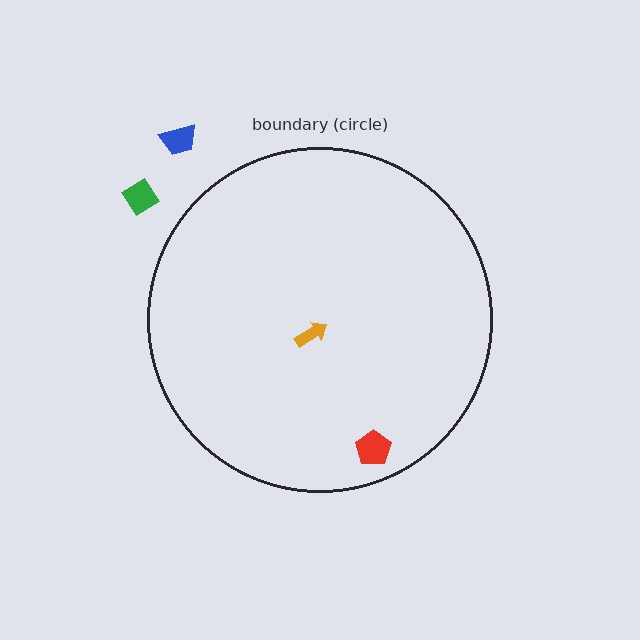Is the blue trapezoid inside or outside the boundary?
Outside.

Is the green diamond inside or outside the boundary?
Outside.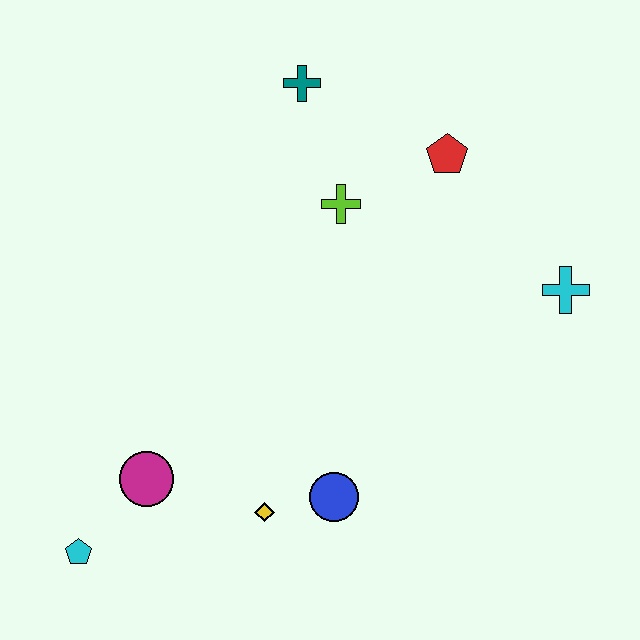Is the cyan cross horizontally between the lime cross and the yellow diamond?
No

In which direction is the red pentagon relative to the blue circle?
The red pentagon is above the blue circle.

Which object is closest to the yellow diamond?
The blue circle is closest to the yellow diamond.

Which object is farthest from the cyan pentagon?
The cyan cross is farthest from the cyan pentagon.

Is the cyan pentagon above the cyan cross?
No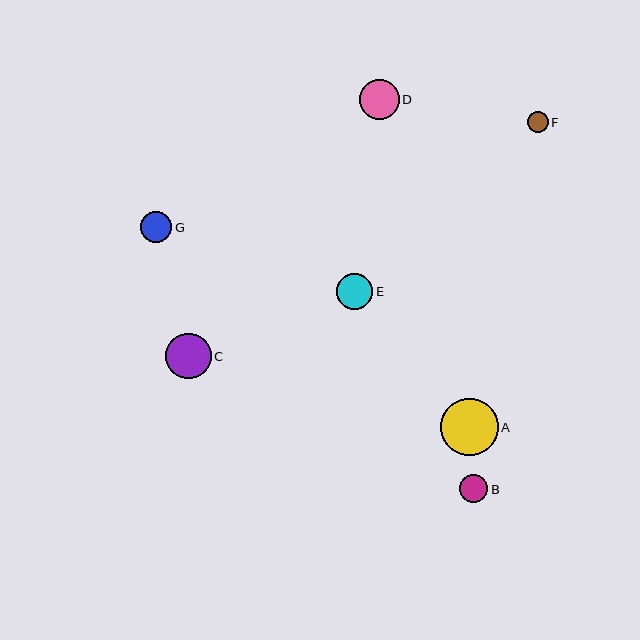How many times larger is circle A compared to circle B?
Circle A is approximately 2.1 times the size of circle B.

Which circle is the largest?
Circle A is the largest with a size of approximately 58 pixels.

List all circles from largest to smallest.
From largest to smallest: A, C, D, E, G, B, F.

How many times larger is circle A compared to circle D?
Circle A is approximately 1.4 times the size of circle D.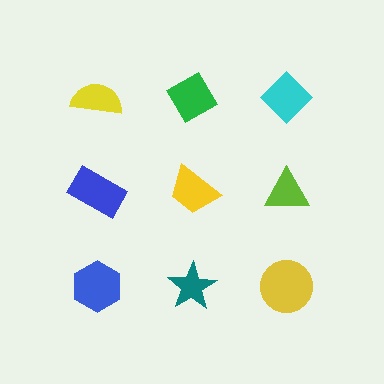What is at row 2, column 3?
A lime triangle.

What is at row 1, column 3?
A cyan diamond.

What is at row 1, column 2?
A green diamond.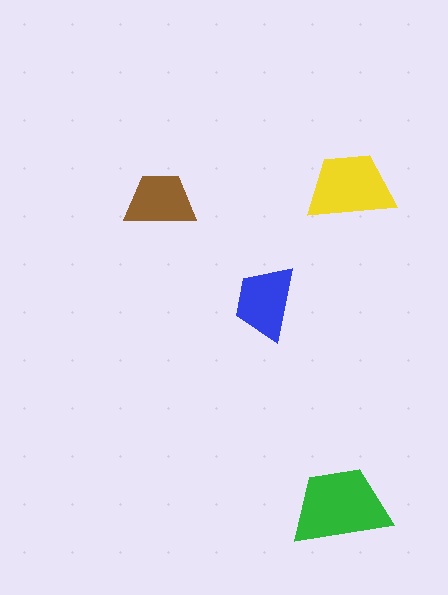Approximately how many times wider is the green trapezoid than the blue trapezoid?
About 1.5 times wider.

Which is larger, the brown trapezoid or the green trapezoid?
The green one.